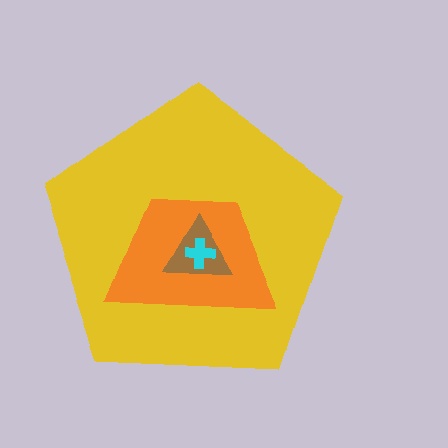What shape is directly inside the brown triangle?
The cyan cross.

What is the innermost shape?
The cyan cross.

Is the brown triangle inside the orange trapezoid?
Yes.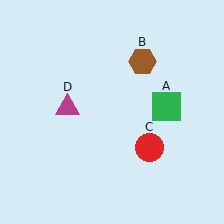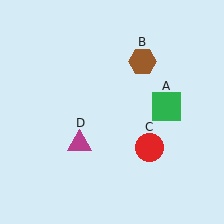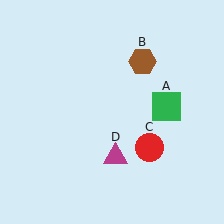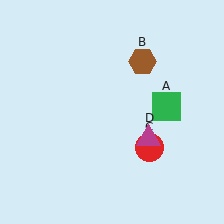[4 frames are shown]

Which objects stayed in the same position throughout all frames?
Green square (object A) and brown hexagon (object B) and red circle (object C) remained stationary.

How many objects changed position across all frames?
1 object changed position: magenta triangle (object D).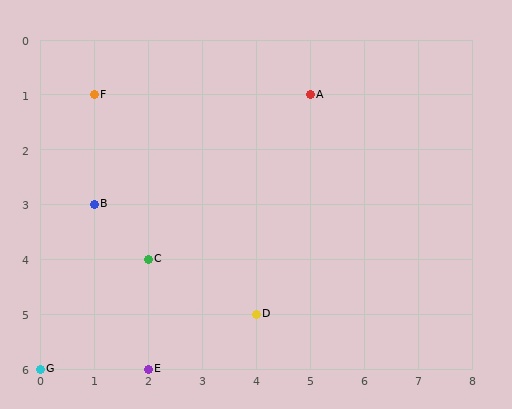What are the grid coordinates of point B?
Point B is at grid coordinates (1, 3).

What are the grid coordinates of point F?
Point F is at grid coordinates (1, 1).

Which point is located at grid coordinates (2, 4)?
Point C is at (2, 4).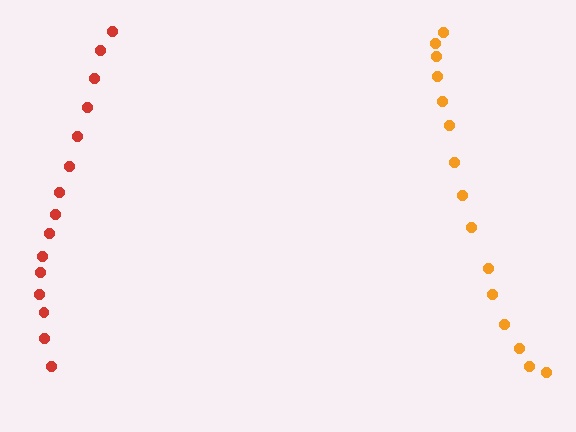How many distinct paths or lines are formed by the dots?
There are 2 distinct paths.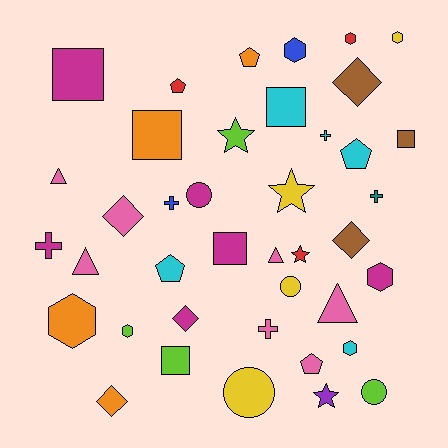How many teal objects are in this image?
There is 1 teal object.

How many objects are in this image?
There are 40 objects.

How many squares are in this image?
There are 6 squares.